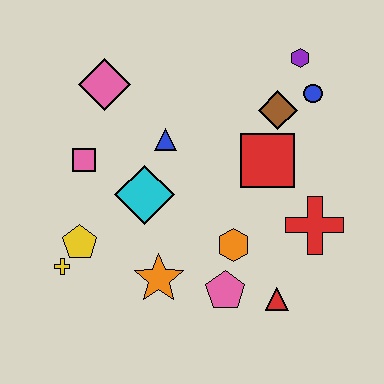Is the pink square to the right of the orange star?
No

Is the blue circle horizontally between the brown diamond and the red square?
No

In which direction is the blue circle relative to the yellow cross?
The blue circle is to the right of the yellow cross.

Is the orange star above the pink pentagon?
Yes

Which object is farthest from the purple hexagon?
The yellow cross is farthest from the purple hexagon.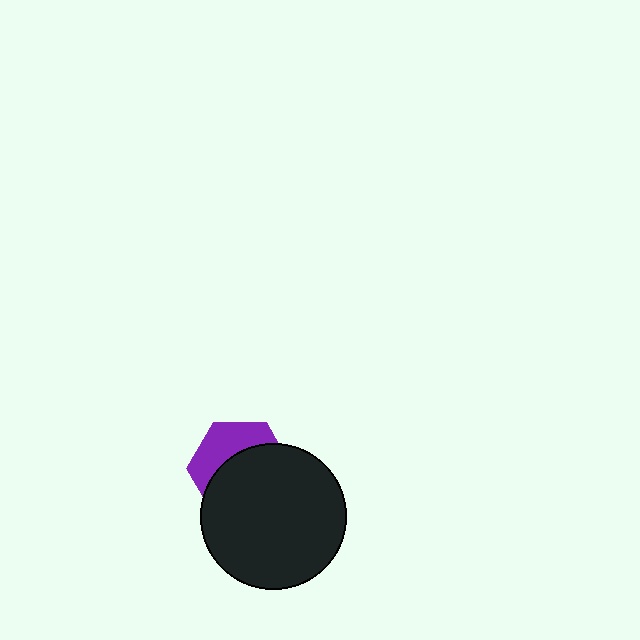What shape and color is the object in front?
The object in front is a black circle.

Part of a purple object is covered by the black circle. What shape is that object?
It is a hexagon.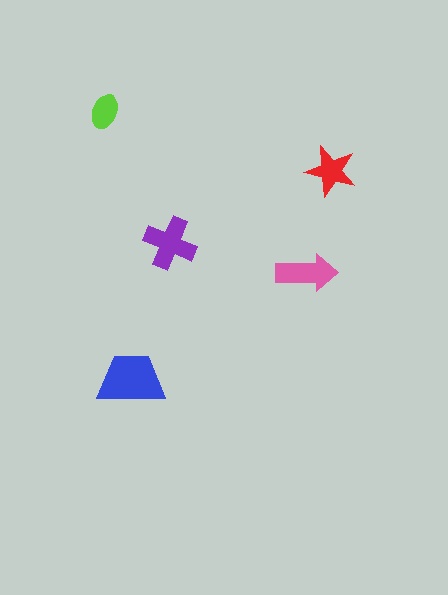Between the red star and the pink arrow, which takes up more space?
The pink arrow.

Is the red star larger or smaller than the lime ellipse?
Larger.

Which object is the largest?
The blue trapezoid.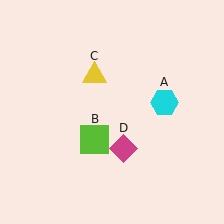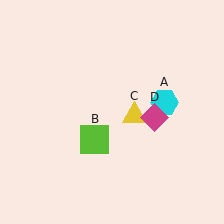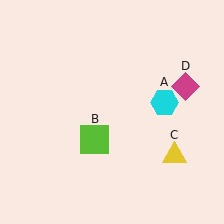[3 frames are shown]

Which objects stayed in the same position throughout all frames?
Cyan hexagon (object A) and lime square (object B) remained stationary.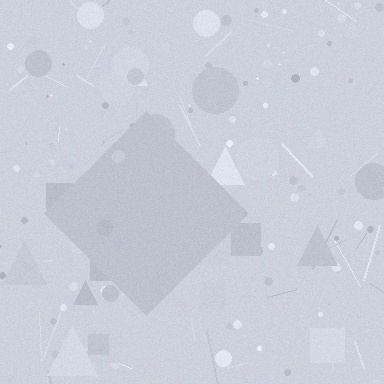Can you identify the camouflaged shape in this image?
The camouflaged shape is a diamond.